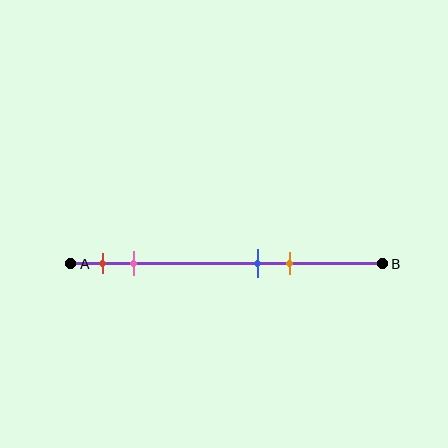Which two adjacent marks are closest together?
The blue and orange marks are the closest adjacent pair.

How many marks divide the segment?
There are 4 marks dividing the segment.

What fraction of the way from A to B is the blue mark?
The blue mark is approximately 60% (0.6) of the way from A to B.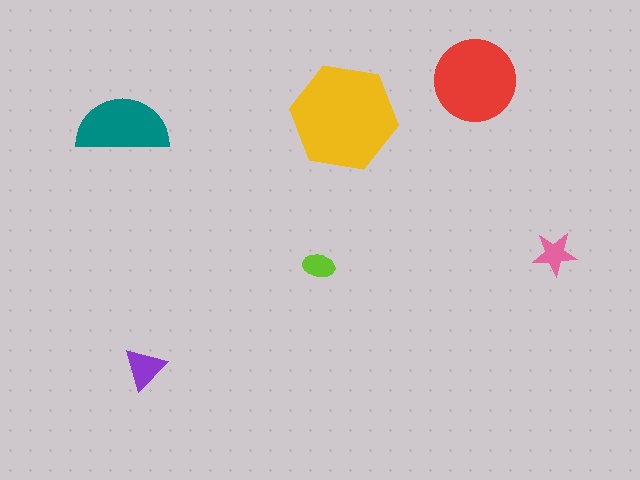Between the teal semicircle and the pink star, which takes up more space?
The teal semicircle.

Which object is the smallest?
The lime ellipse.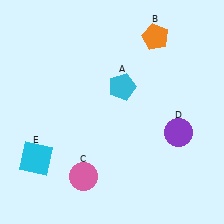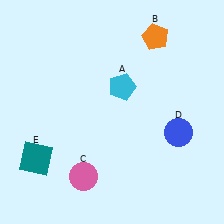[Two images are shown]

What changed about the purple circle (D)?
In Image 1, D is purple. In Image 2, it changed to blue.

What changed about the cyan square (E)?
In Image 1, E is cyan. In Image 2, it changed to teal.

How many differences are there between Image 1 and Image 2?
There are 2 differences between the two images.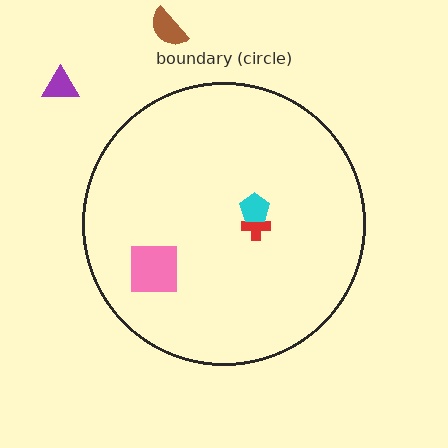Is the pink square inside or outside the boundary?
Inside.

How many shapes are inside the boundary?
3 inside, 2 outside.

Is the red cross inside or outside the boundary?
Inside.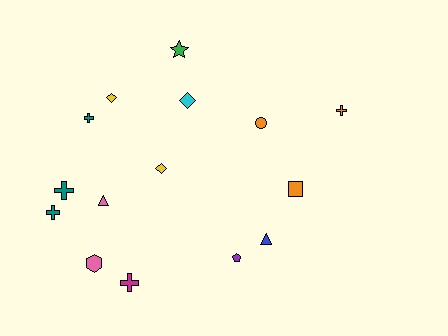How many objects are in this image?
There are 15 objects.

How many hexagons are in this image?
There is 1 hexagon.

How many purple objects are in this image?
There is 1 purple object.